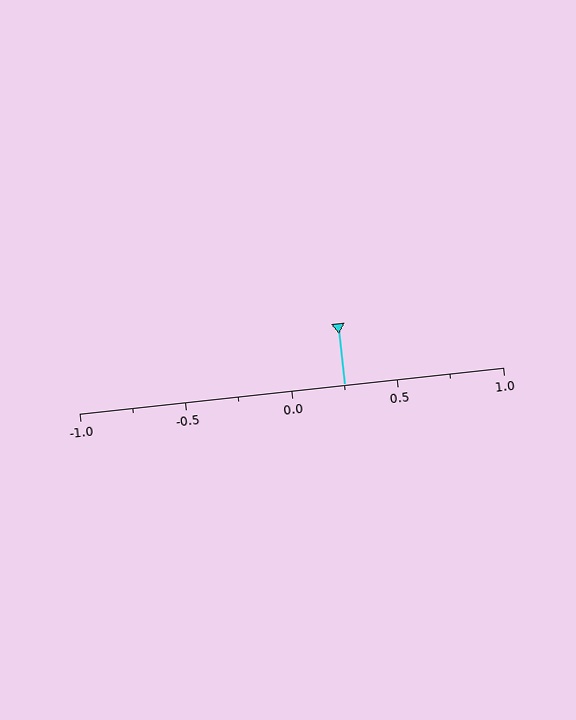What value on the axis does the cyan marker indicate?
The marker indicates approximately 0.25.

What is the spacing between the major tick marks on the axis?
The major ticks are spaced 0.5 apart.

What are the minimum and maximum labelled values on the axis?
The axis runs from -1.0 to 1.0.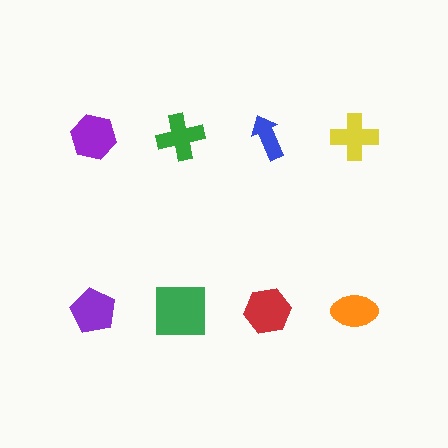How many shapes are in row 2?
4 shapes.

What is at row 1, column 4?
A yellow cross.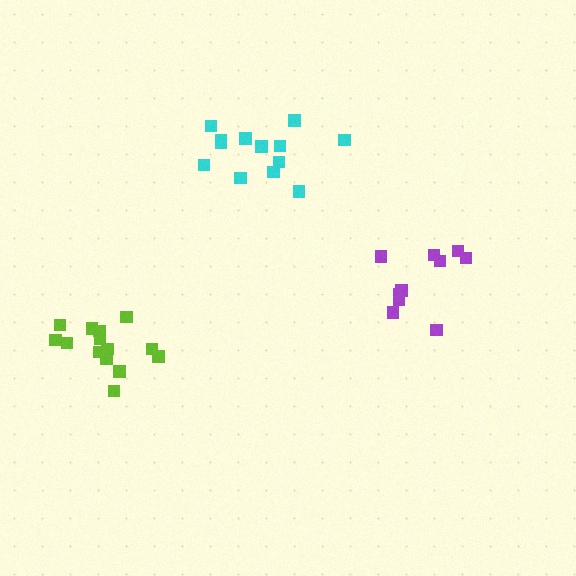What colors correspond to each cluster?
The clusters are colored: cyan, purple, lime.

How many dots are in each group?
Group 1: 13 dots, Group 2: 10 dots, Group 3: 14 dots (37 total).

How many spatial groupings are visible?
There are 3 spatial groupings.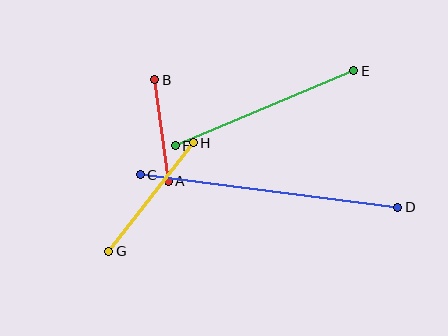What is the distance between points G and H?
The distance is approximately 138 pixels.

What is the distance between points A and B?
The distance is approximately 102 pixels.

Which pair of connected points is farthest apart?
Points C and D are farthest apart.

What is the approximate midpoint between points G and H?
The midpoint is at approximately (151, 197) pixels.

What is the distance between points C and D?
The distance is approximately 260 pixels.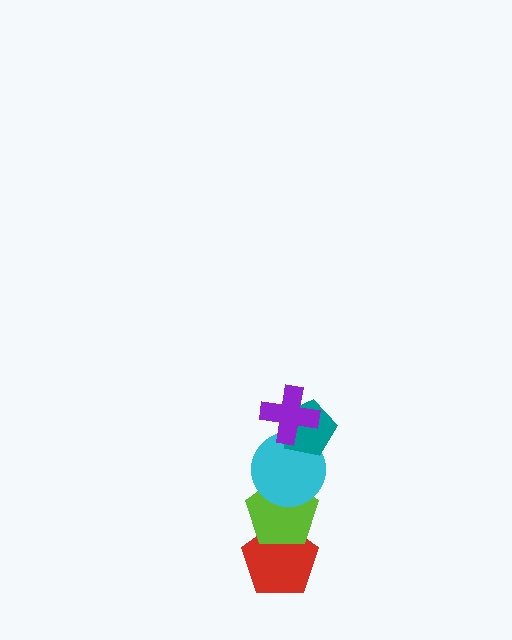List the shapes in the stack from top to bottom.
From top to bottom: the purple cross, the teal pentagon, the cyan circle, the lime pentagon, the red pentagon.